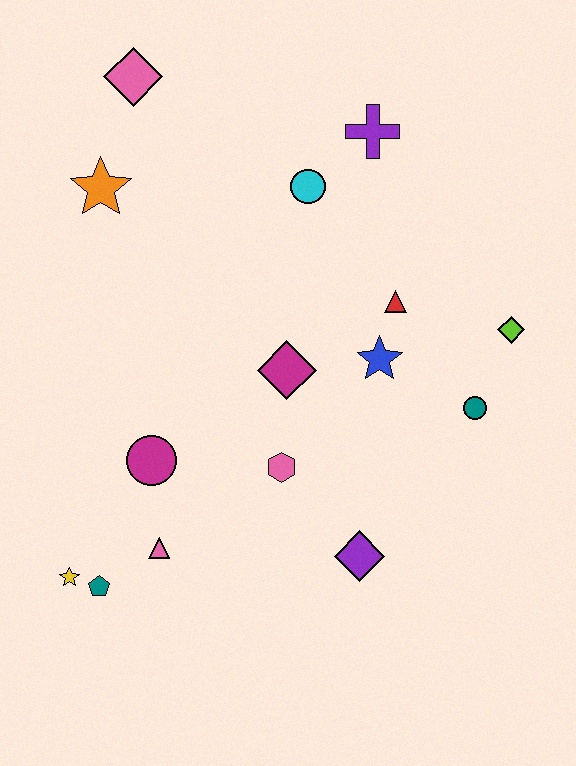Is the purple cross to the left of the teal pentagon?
No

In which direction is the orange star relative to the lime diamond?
The orange star is to the left of the lime diamond.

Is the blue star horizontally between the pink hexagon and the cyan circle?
No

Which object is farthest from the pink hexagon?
The pink diamond is farthest from the pink hexagon.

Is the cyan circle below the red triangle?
No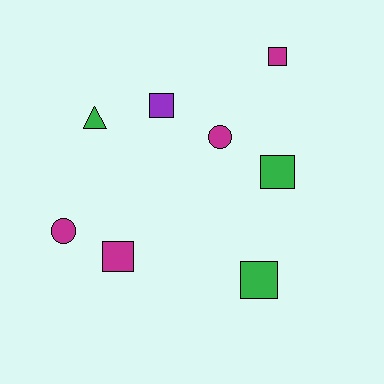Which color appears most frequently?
Magenta, with 4 objects.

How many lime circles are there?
There are no lime circles.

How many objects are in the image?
There are 8 objects.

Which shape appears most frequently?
Square, with 5 objects.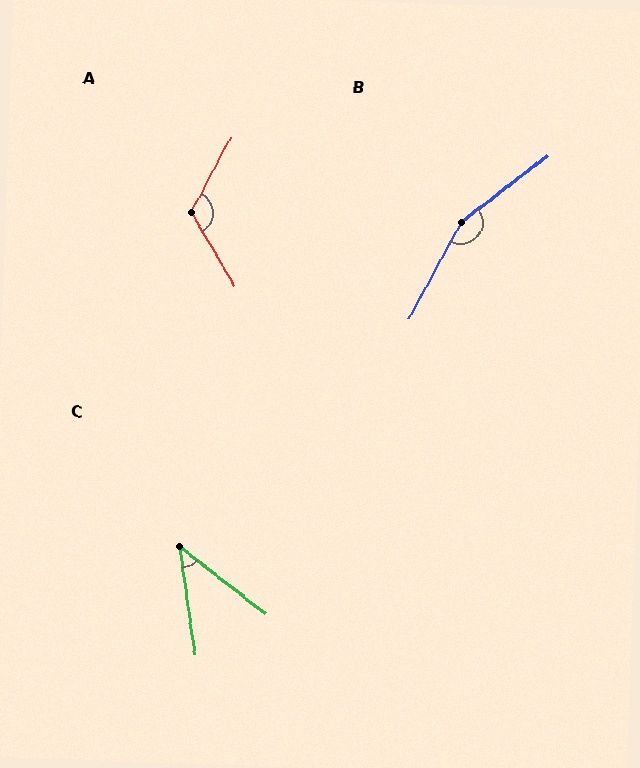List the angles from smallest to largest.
C (44°), A (122°), B (156°).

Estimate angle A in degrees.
Approximately 122 degrees.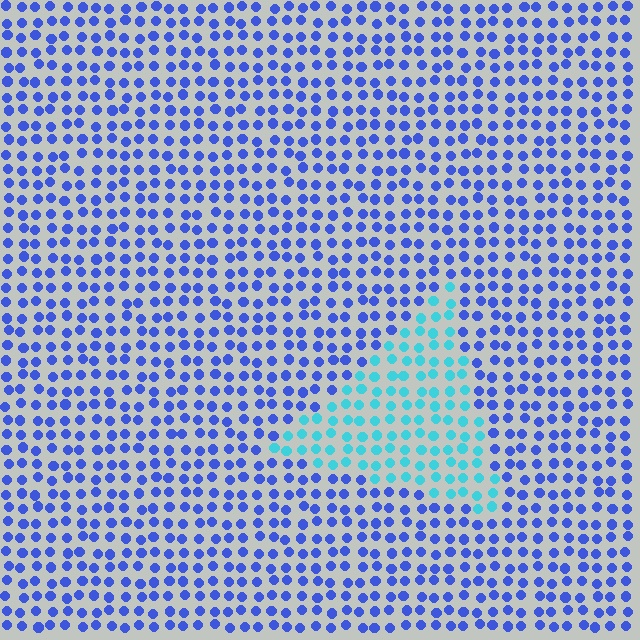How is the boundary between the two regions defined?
The boundary is defined purely by a slight shift in hue (about 47 degrees). Spacing, size, and orientation are identical on both sides.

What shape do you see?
I see a triangle.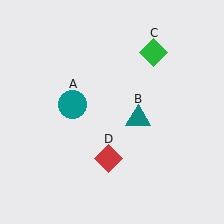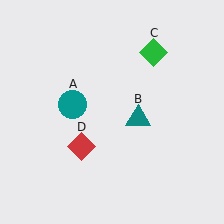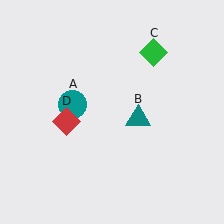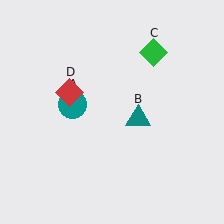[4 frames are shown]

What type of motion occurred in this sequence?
The red diamond (object D) rotated clockwise around the center of the scene.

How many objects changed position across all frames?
1 object changed position: red diamond (object D).